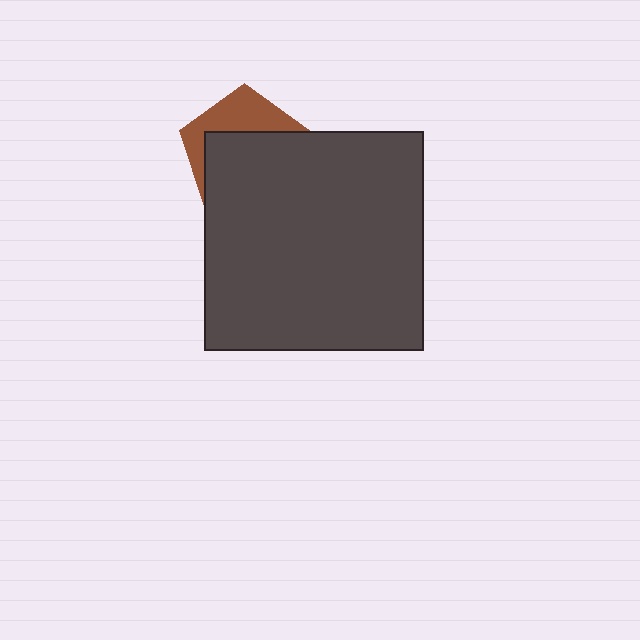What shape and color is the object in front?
The object in front is a dark gray square.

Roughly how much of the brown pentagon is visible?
A small part of it is visible (roughly 37%).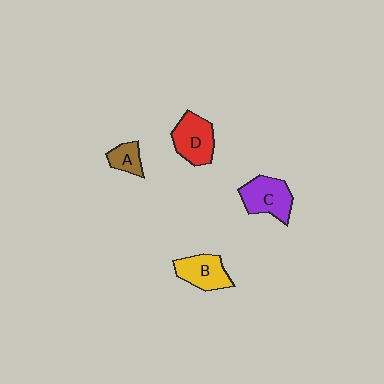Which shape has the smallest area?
Shape A (brown).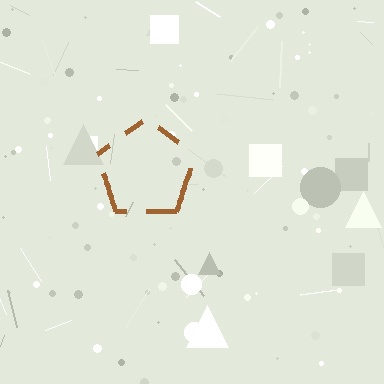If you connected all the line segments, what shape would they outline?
They would outline a pentagon.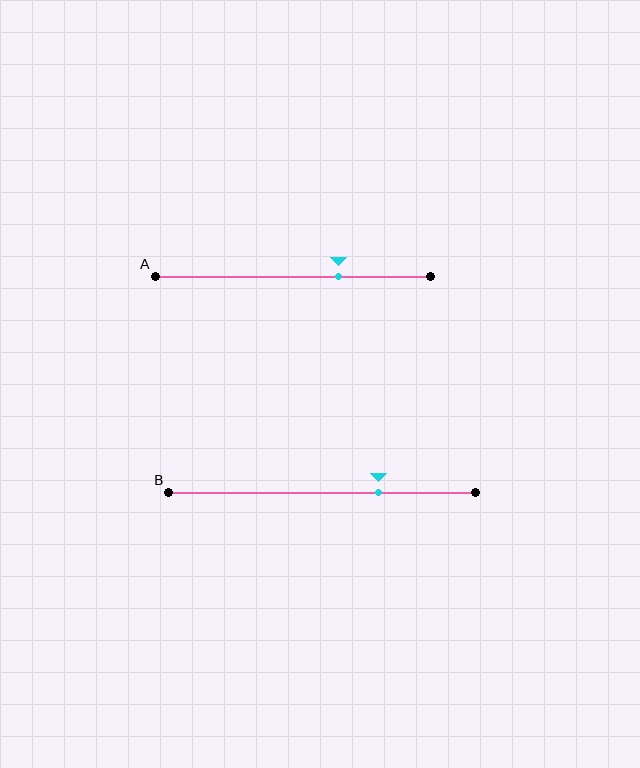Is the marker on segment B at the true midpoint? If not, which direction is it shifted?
No, the marker on segment B is shifted to the right by about 18% of the segment length.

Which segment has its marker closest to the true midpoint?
Segment A has its marker closest to the true midpoint.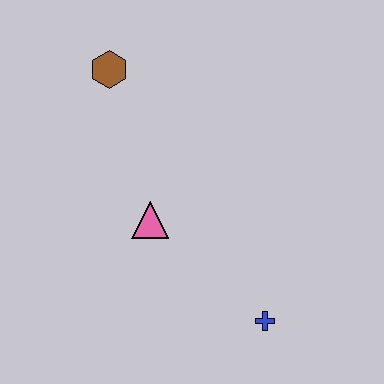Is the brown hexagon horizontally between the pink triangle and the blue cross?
No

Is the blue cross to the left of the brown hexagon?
No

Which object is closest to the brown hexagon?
The pink triangle is closest to the brown hexagon.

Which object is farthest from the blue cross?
The brown hexagon is farthest from the blue cross.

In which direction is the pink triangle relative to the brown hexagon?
The pink triangle is below the brown hexagon.